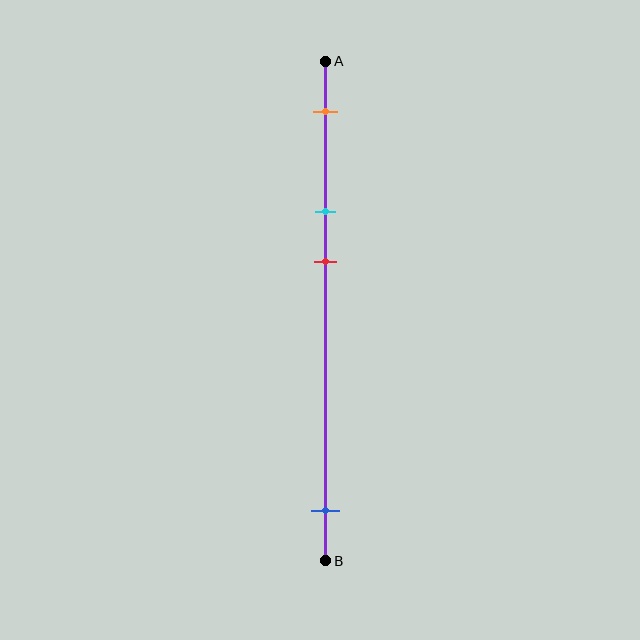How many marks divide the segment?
There are 4 marks dividing the segment.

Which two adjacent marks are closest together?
The cyan and red marks are the closest adjacent pair.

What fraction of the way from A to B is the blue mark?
The blue mark is approximately 90% (0.9) of the way from A to B.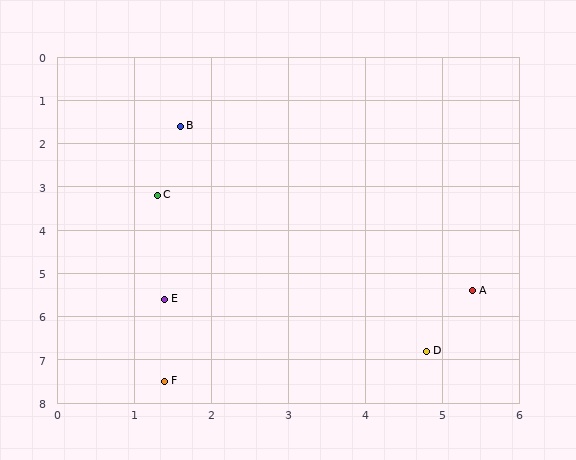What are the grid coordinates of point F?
Point F is at approximately (1.4, 7.5).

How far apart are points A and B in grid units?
Points A and B are about 5.4 grid units apart.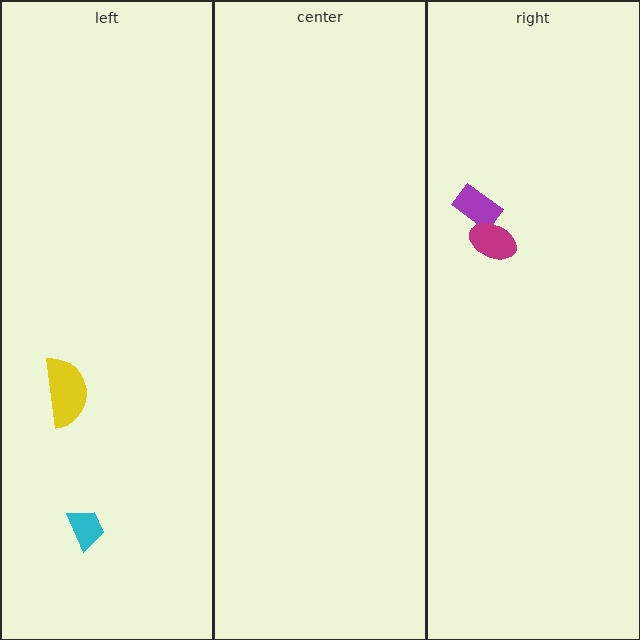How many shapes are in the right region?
2.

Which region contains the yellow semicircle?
The left region.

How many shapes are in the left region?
2.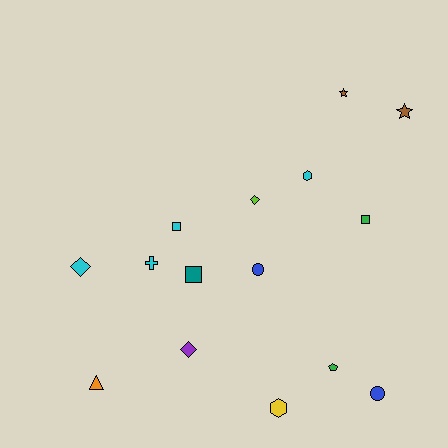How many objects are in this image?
There are 15 objects.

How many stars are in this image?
There are 2 stars.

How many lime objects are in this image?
There is 1 lime object.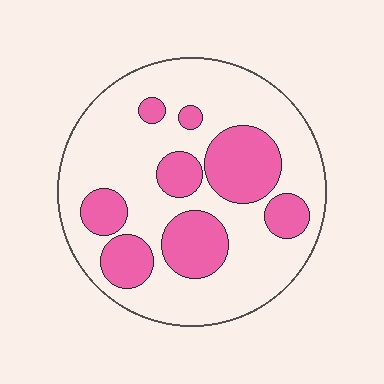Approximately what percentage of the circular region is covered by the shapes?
Approximately 30%.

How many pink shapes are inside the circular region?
8.